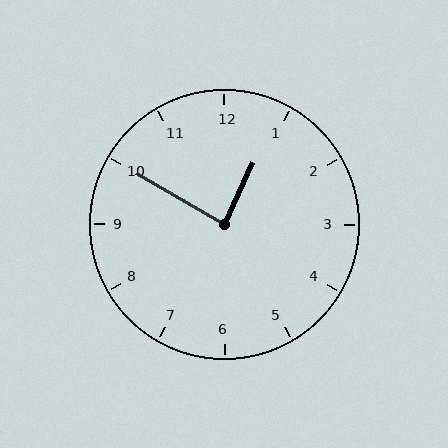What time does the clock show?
12:50.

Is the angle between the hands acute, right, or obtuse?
It is right.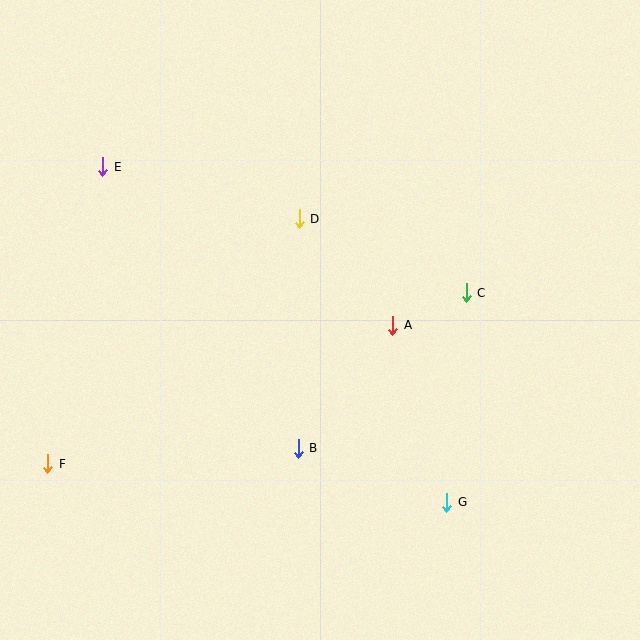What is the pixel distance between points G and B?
The distance between G and B is 158 pixels.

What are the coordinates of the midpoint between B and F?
The midpoint between B and F is at (173, 456).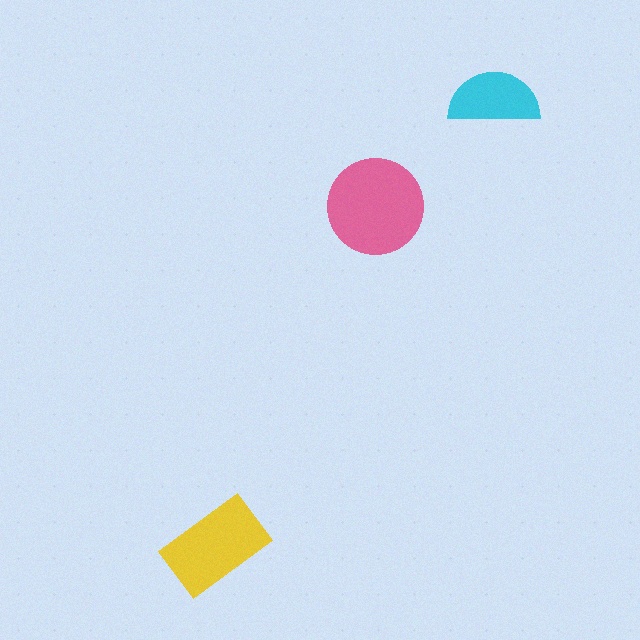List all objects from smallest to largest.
The cyan semicircle, the yellow rectangle, the pink circle.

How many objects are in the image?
There are 3 objects in the image.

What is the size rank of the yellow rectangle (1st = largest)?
2nd.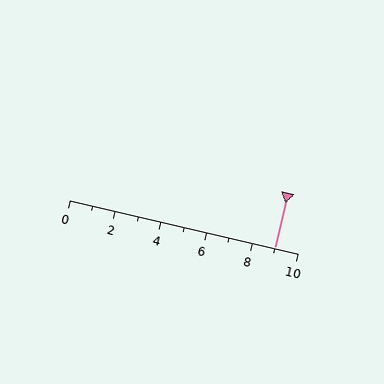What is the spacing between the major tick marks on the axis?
The major ticks are spaced 2 apart.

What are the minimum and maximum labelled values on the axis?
The axis runs from 0 to 10.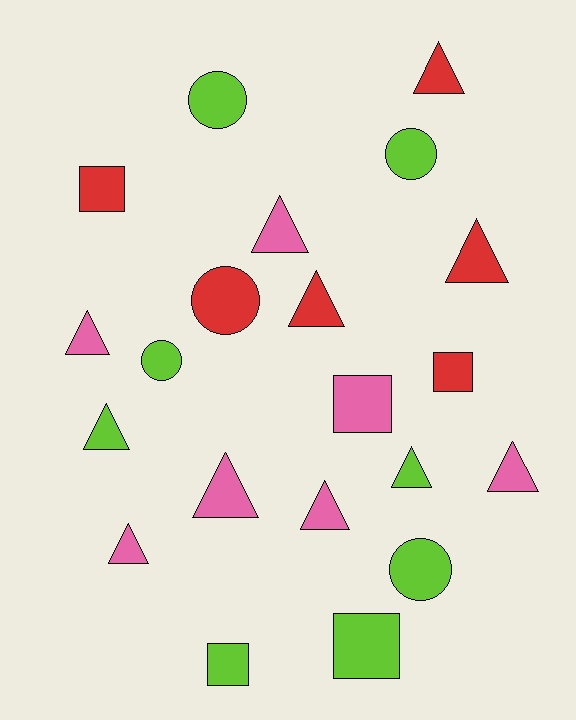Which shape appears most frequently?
Triangle, with 11 objects.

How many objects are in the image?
There are 21 objects.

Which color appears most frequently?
Lime, with 8 objects.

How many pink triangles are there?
There are 6 pink triangles.